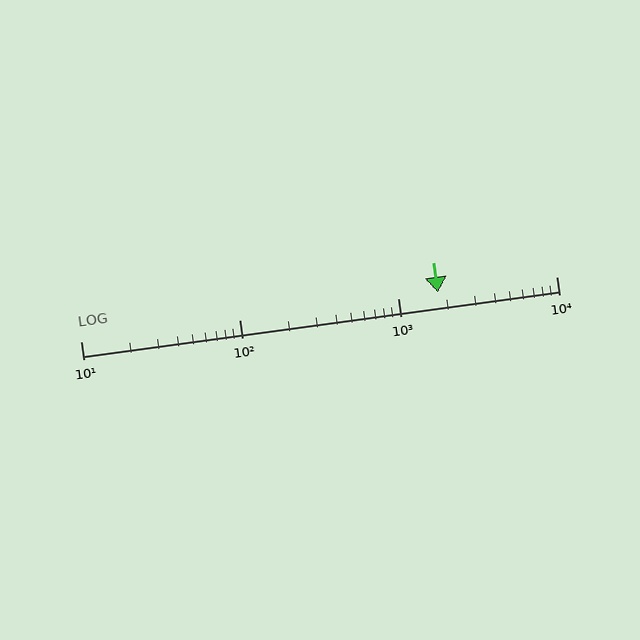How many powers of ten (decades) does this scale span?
The scale spans 3 decades, from 10 to 10000.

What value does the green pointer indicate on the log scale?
The pointer indicates approximately 1800.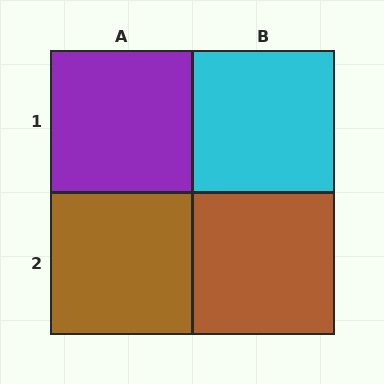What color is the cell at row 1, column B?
Cyan.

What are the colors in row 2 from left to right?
Brown, brown.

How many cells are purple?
1 cell is purple.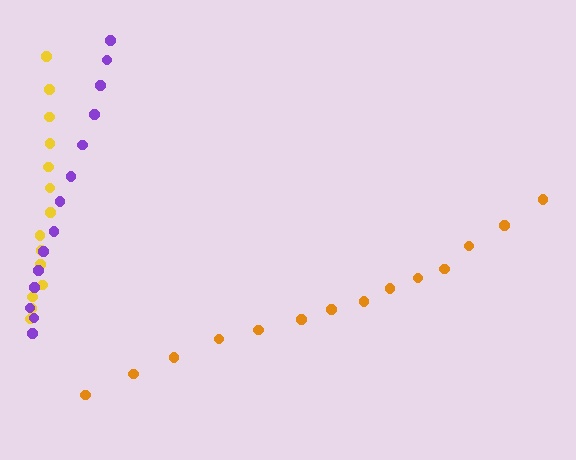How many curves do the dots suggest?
There are 3 distinct paths.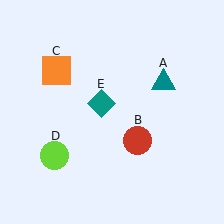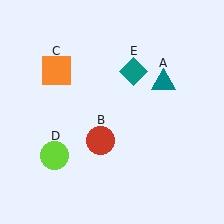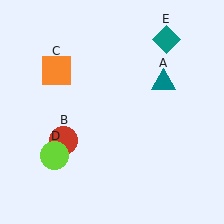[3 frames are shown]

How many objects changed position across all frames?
2 objects changed position: red circle (object B), teal diamond (object E).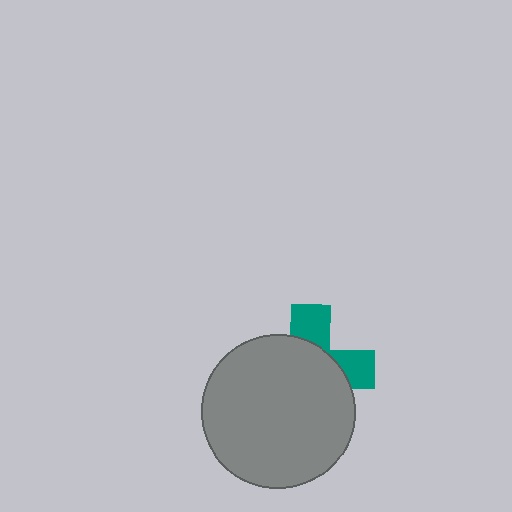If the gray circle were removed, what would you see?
You would see the complete teal cross.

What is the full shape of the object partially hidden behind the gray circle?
The partially hidden object is a teal cross.